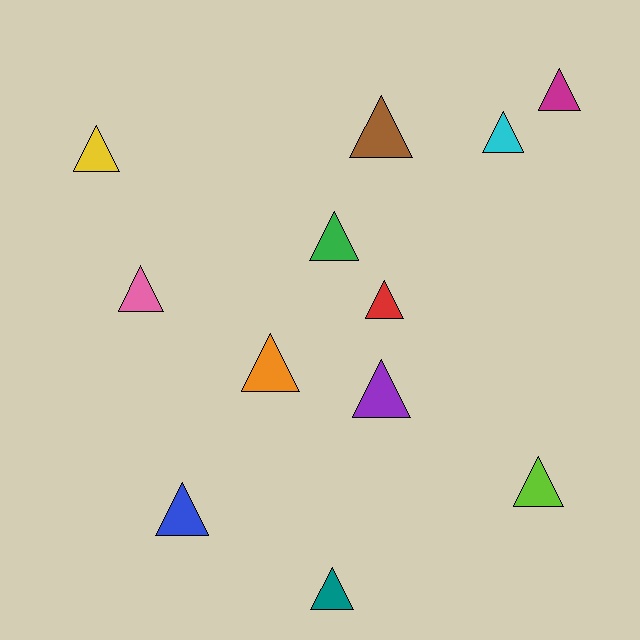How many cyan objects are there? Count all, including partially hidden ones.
There is 1 cyan object.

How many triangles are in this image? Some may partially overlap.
There are 12 triangles.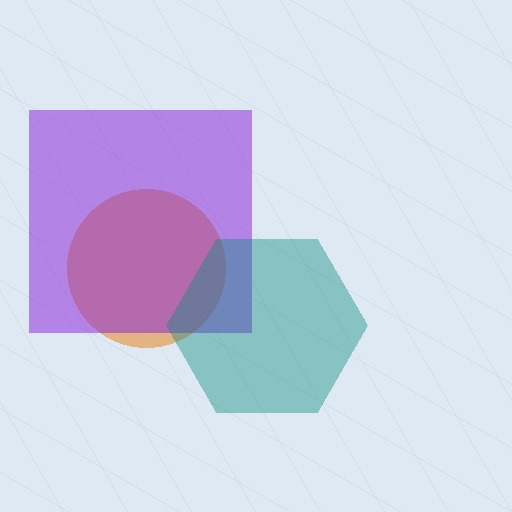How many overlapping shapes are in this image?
There are 3 overlapping shapes in the image.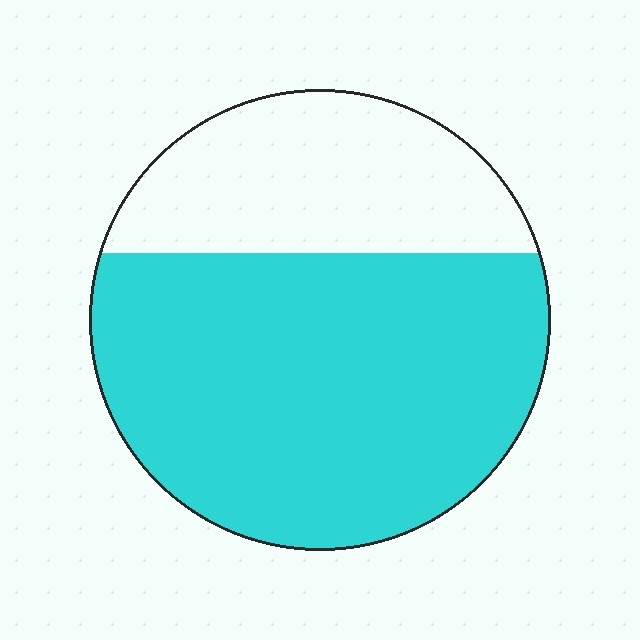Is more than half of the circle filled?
Yes.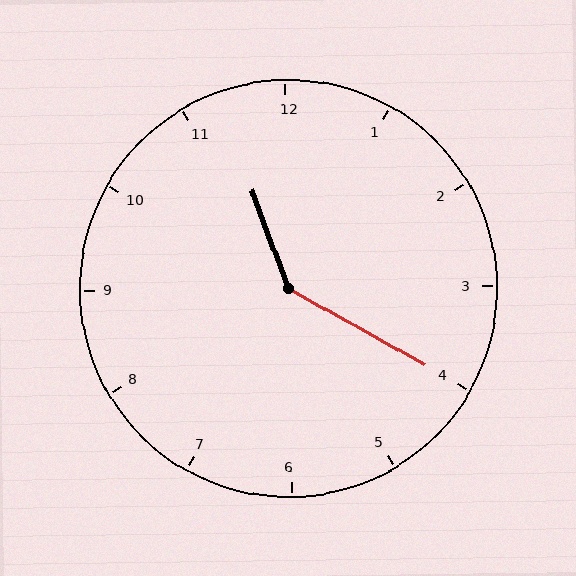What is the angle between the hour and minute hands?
Approximately 140 degrees.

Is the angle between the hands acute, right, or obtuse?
It is obtuse.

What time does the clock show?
11:20.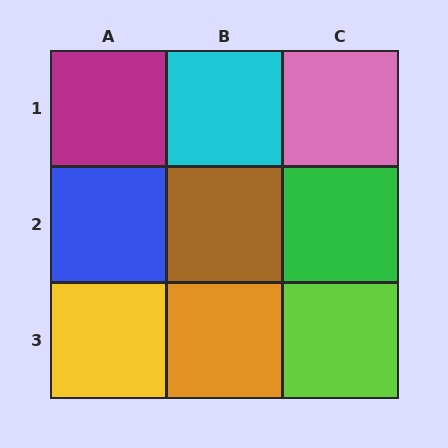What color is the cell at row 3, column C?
Lime.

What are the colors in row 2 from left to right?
Blue, brown, green.